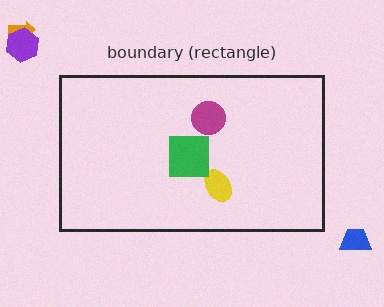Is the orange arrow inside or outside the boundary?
Outside.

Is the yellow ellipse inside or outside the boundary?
Inside.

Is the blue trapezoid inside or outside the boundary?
Outside.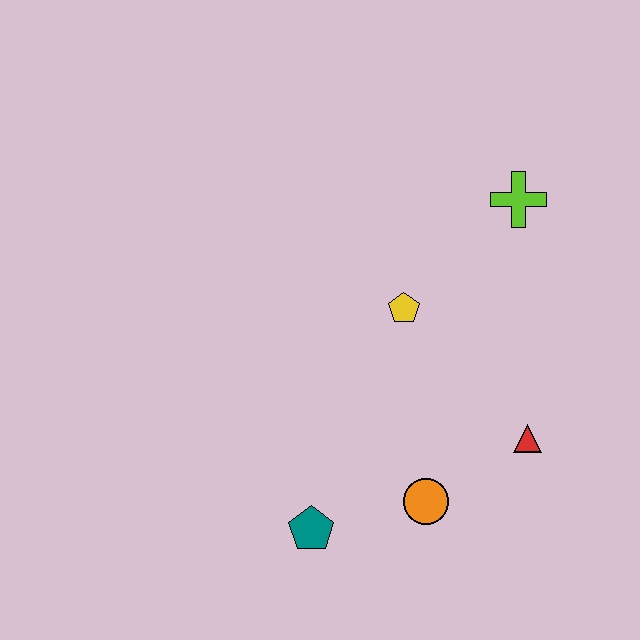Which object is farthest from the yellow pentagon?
The teal pentagon is farthest from the yellow pentagon.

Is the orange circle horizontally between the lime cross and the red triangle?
No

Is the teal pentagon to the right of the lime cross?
No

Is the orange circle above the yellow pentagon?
No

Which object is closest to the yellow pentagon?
The lime cross is closest to the yellow pentagon.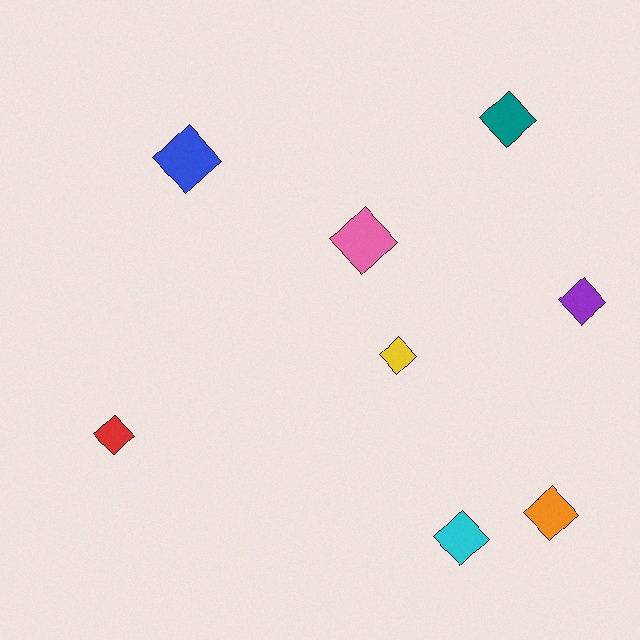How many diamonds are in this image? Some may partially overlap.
There are 8 diamonds.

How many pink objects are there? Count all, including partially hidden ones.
There is 1 pink object.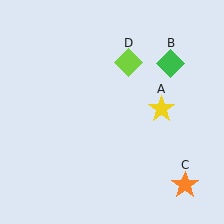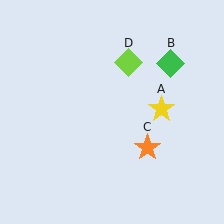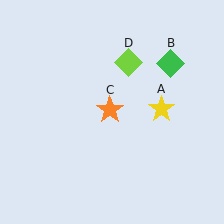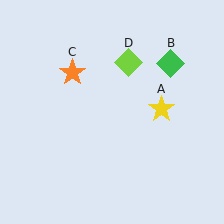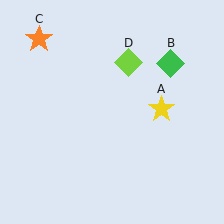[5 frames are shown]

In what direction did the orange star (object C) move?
The orange star (object C) moved up and to the left.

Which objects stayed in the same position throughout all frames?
Yellow star (object A) and green diamond (object B) and lime diamond (object D) remained stationary.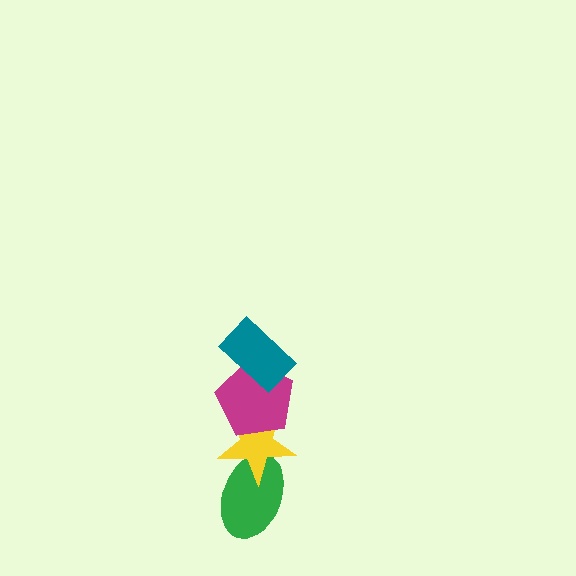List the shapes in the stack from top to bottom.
From top to bottom: the teal rectangle, the magenta pentagon, the yellow star, the green ellipse.